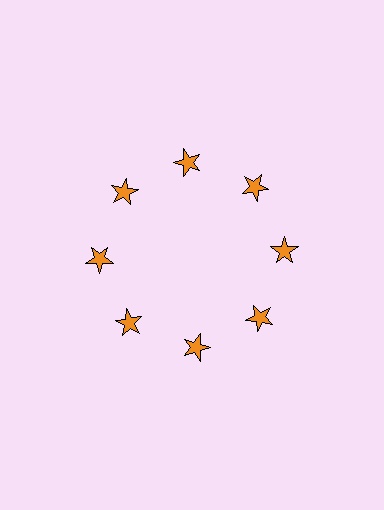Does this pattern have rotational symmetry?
Yes, this pattern has 8-fold rotational symmetry. It looks the same after rotating 45 degrees around the center.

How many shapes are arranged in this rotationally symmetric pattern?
There are 8 shapes, arranged in 8 groups of 1.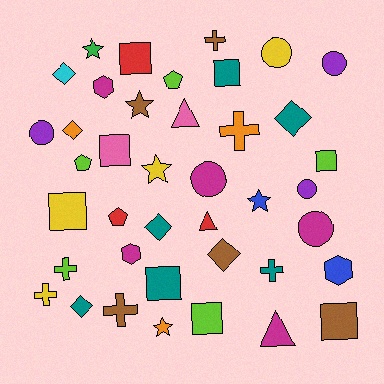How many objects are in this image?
There are 40 objects.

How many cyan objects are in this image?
There is 1 cyan object.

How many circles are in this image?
There are 6 circles.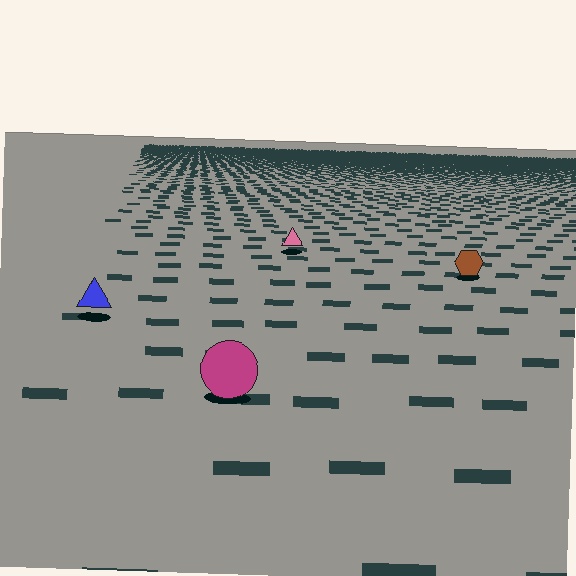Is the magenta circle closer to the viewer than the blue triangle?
Yes. The magenta circle is closer — you can tell from the texture gradient: the ground texture is coarser near it.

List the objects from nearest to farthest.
From nearest to farthest: the magenta circle, the blue triangle, the brown hexagon, the pink triangle.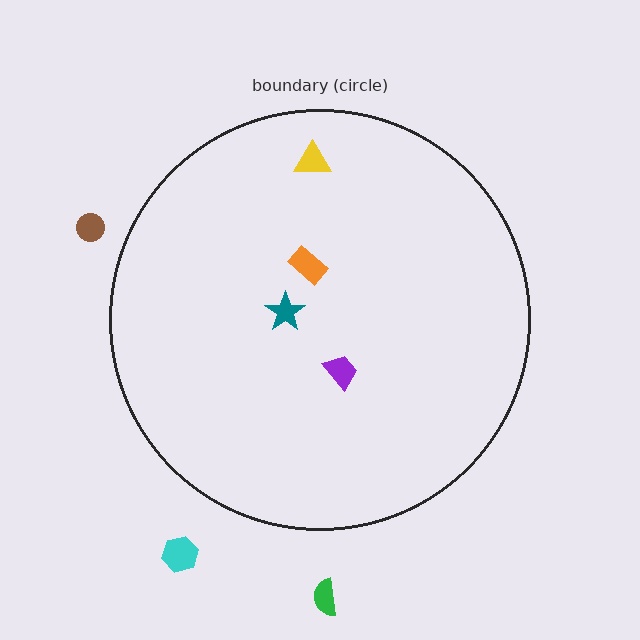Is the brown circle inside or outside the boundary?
Outside.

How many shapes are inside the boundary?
4 inside, 3 outside.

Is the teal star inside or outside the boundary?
Inside.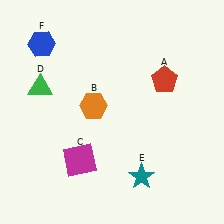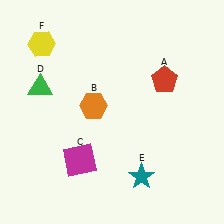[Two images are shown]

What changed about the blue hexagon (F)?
In Image 1, F is blue. In Image 2, it changed to yellow.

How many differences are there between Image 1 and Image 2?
There is 1 difference between the two images.